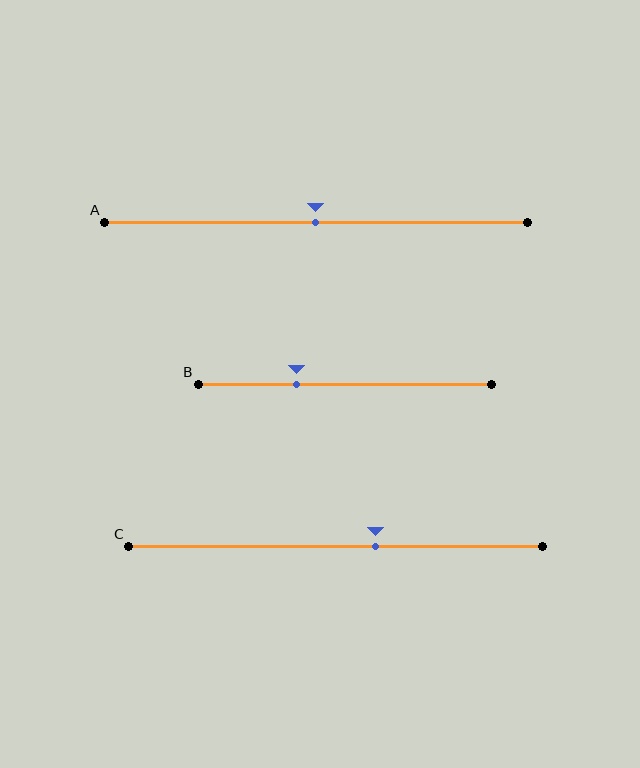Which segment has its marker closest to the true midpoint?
Segment A has its marker closest to the true midpoint.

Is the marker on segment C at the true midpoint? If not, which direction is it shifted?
No, the marker on segment C is shifted to the right by about 9% of the segment length.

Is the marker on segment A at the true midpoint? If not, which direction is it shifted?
Yes, the marker on segment A is at the true midpoint.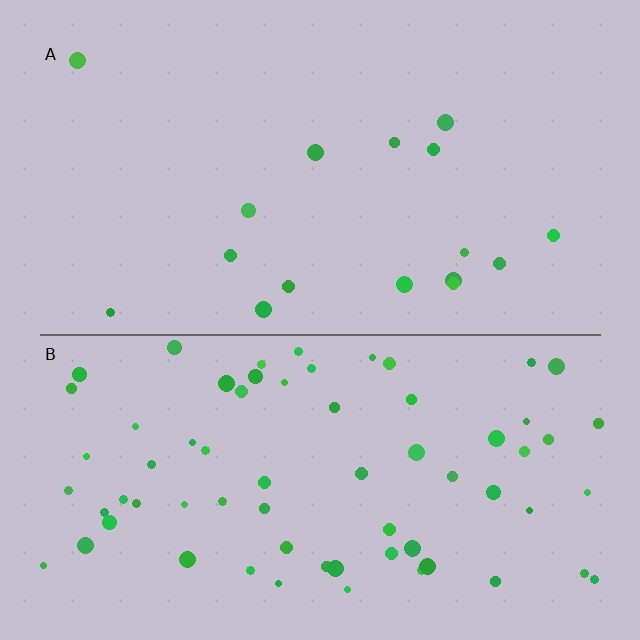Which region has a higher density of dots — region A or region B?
B (the bottom).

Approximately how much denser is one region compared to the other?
Approximately 4.0× — region B over region A.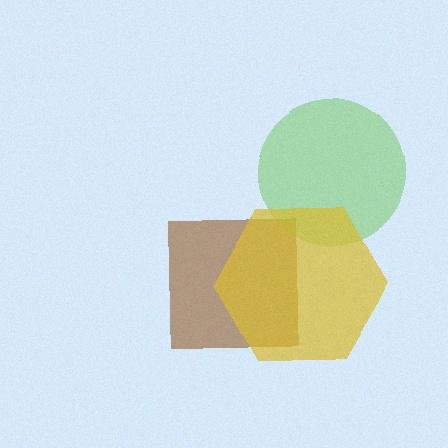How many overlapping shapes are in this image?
There are 3 overlapping shapes in the image.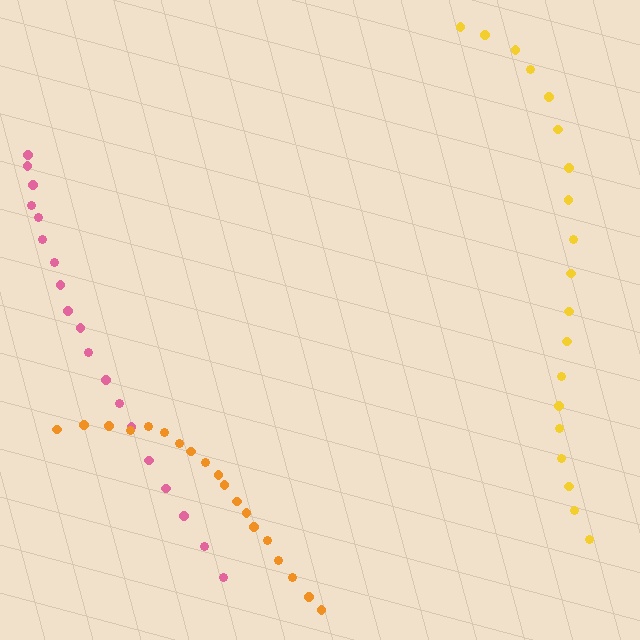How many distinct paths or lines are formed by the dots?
There are 3 distinct paths.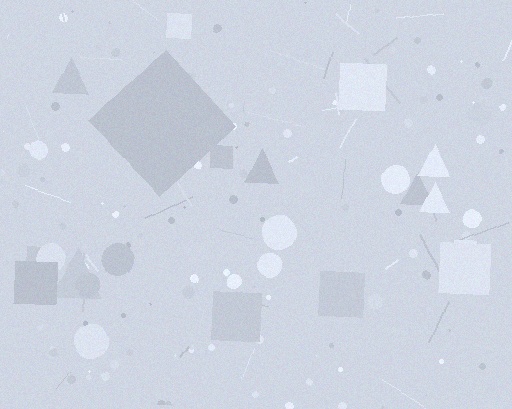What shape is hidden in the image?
A diamond is hidden in the image.